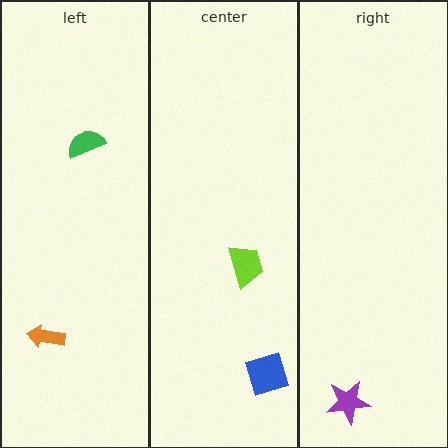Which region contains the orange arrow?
The left region.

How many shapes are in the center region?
2.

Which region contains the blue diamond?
The center region.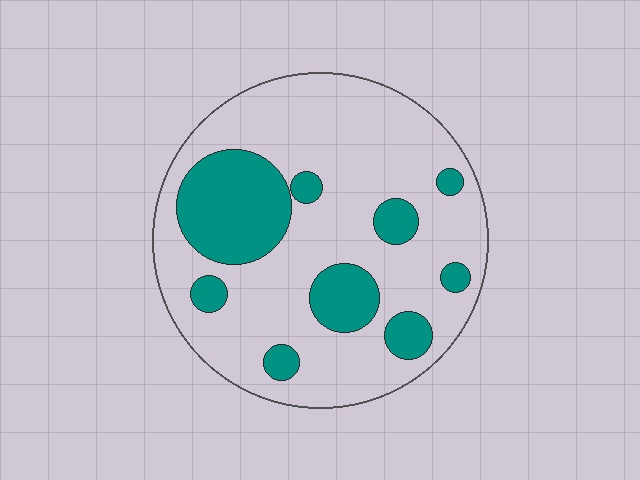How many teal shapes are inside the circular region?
9.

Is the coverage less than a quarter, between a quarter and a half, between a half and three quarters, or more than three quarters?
Between a quarter and a half.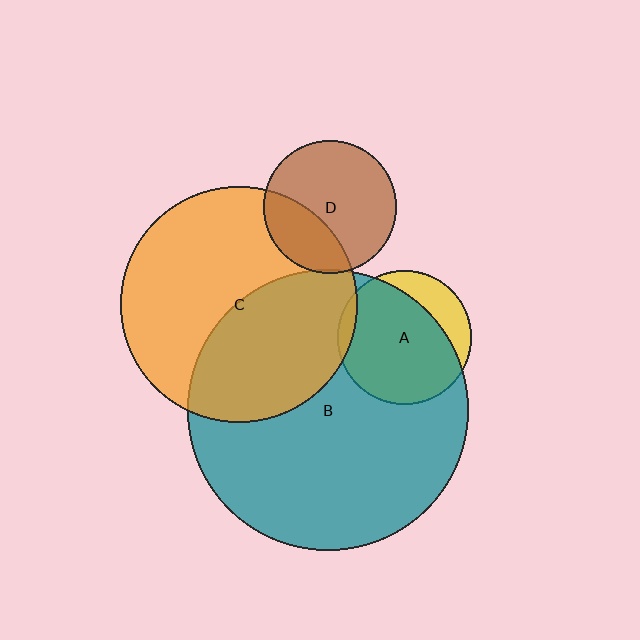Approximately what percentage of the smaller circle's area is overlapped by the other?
Approximately 5%.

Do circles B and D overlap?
Yes.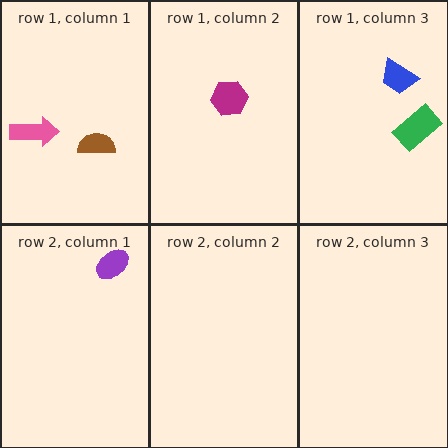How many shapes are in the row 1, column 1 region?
2.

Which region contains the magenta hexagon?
The row 1, column 2 region.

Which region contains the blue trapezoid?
The row 1, column 3 region.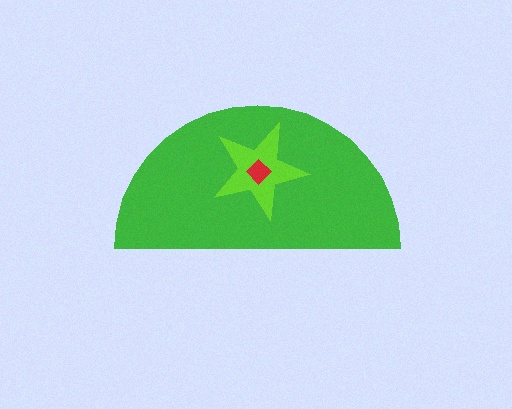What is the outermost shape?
The green semicircle.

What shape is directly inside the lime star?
The red diamond.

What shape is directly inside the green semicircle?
The lime star.